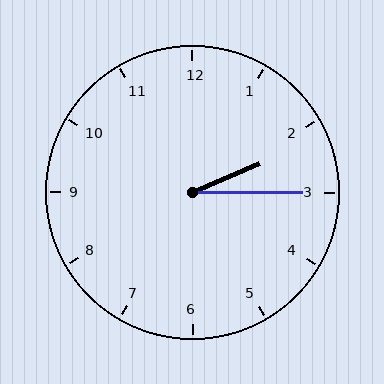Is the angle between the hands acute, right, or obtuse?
It is acute.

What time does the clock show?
2:15.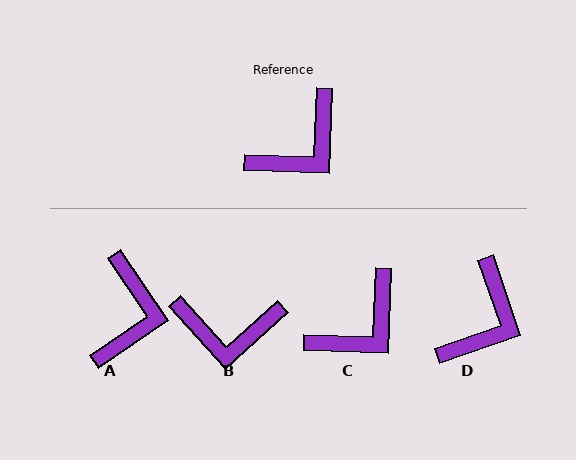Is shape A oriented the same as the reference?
No, it is off by about 37 degrees.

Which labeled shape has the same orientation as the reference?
C.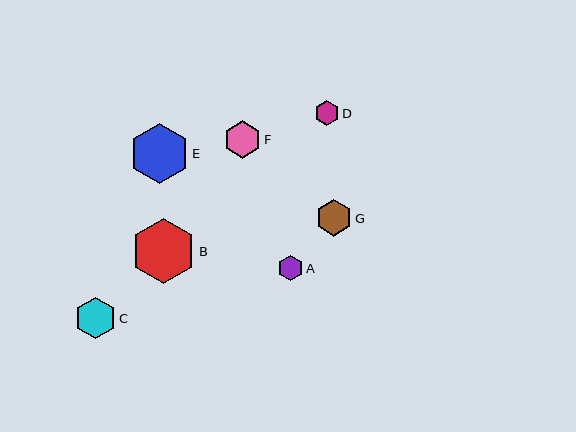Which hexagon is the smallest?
Hexagon D is the smallest with a size of approximately 24 pixels.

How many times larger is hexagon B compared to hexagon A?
Hexagon B is approximately 2.6 times the size of hexagon A.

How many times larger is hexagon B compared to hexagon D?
Hexagon B is approximately 2.6 times the size of hexagon D.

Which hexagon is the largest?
Hexagon B is the largest with a size of approximately 65 pixels.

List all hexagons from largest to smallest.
From largest to smallest: B, E, C, F, G, A, D.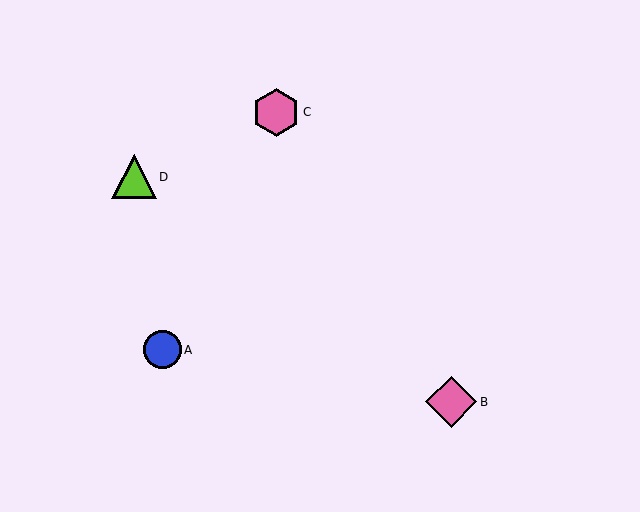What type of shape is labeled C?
Shape C is a pink hexagon.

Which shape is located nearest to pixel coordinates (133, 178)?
The lime triangle (labeled D) at (134, 177) is nearest to that location.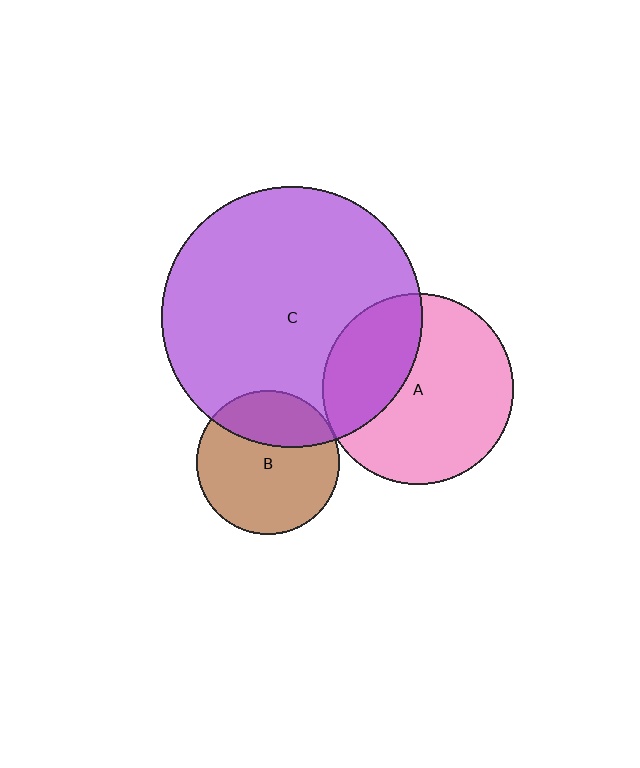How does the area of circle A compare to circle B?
Approximately 1.8 times.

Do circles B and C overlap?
Yes.